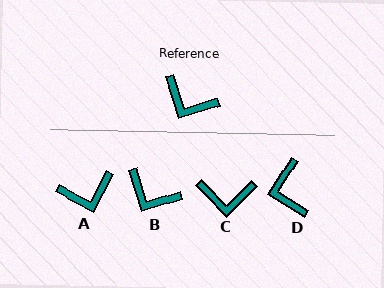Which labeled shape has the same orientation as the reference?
B.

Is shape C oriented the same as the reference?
No, it is off by about 28 degrees.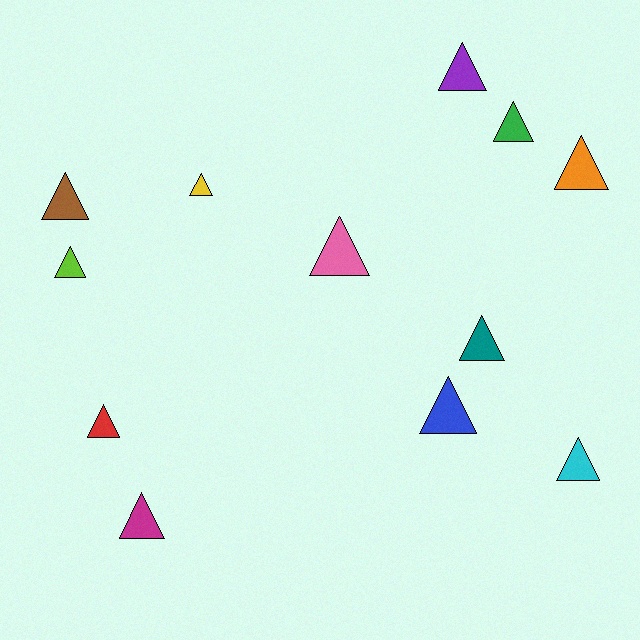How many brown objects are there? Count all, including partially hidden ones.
There is 1 brown object.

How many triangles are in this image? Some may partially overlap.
There are 12 triangles.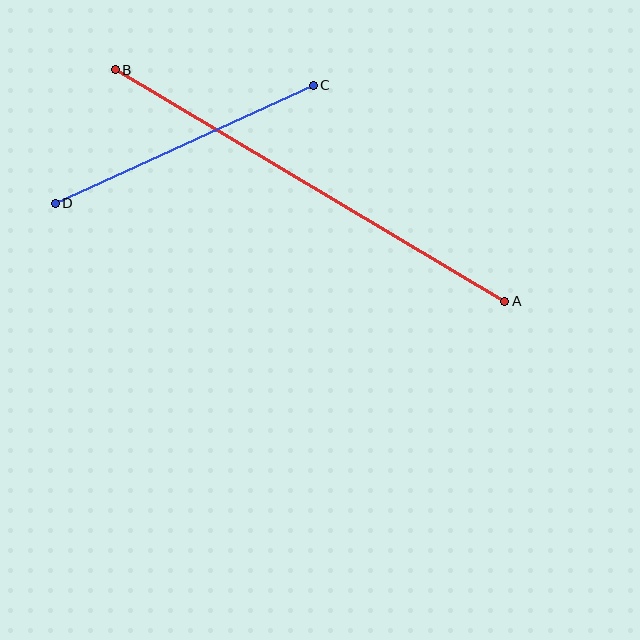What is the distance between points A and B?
The distance is approximately 454 pixels.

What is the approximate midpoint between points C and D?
The midpoint is at approximately (184, 144) pixels.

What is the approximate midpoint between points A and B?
The midpoint is at approximately (310, 186) pixels.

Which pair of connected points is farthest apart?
Points A and B are farthest apart.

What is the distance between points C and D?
The distance is approximately 284 pixels.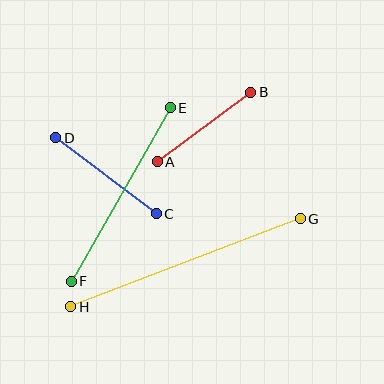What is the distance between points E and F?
The distance is approximately 200 pixels.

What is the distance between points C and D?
The distance is approximately 126 pixels.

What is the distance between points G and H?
The distance is approximately 246 pixels.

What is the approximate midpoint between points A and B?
The midpoint is at approximately (204, 127) pixels.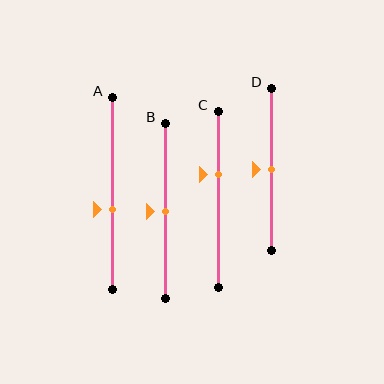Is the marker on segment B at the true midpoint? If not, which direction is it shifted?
Yes, the marker on segment B is at the true midpoint.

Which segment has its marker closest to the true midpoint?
Segment B has its marker closest to the true midpoint.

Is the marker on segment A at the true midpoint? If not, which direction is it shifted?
No, the marker on segment A is shifted downward by about 8% of the segment length.